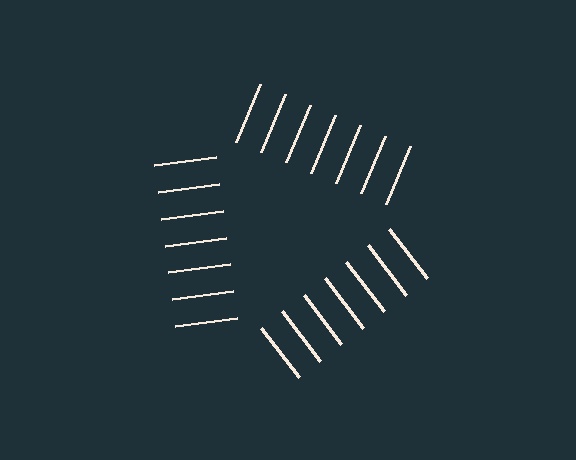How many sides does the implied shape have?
3 sides — the line-ends trace a triangle.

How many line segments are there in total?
21 — 7 along each of the 3 edges.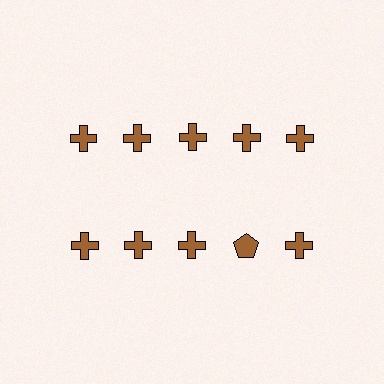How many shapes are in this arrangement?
There are 10 shapes arranged in a grid pattern.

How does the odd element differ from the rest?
It has a different shape: pentagon instead of cross.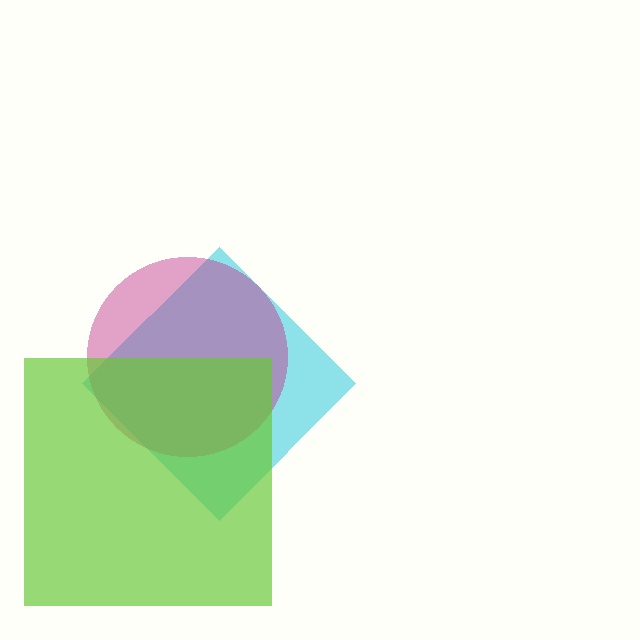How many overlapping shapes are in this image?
There are 3 overlapping shapes in the image.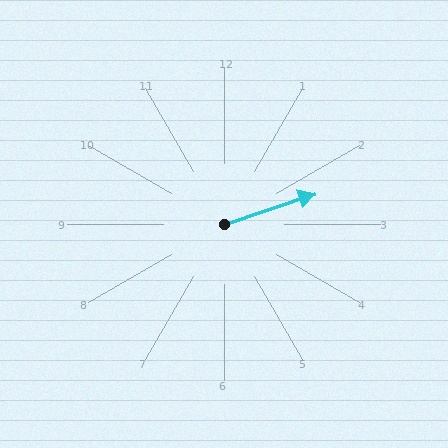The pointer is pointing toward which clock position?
Roughly 2 o'clock.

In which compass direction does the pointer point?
East.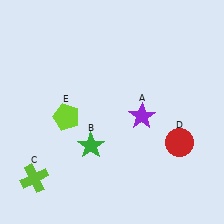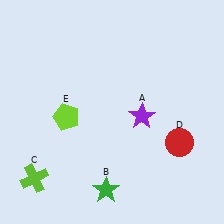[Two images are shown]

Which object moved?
The green star (B) moved down.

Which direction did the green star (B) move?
The green star (B) moved down.